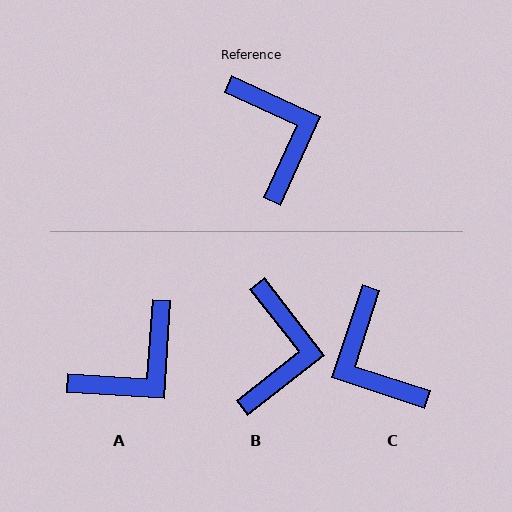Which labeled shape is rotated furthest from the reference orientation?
C, about 174 degrees away.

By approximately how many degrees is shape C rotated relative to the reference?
Approximately 174 degrees clockwise.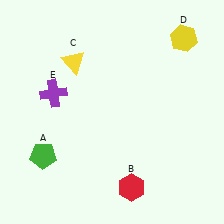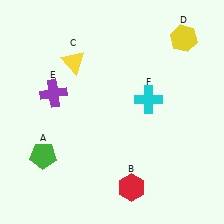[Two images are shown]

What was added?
A cyan cross (F) was added in Image 2.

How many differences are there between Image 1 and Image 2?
There is 1 difference between the two images.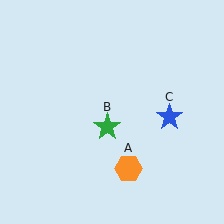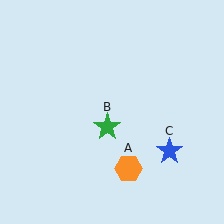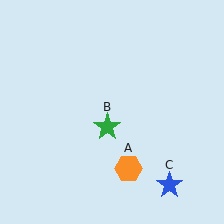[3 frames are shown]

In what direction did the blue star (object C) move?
The blue star (object C) moved down.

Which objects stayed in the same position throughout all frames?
Orange hexagon (object A) and green star (object B) remained stationary.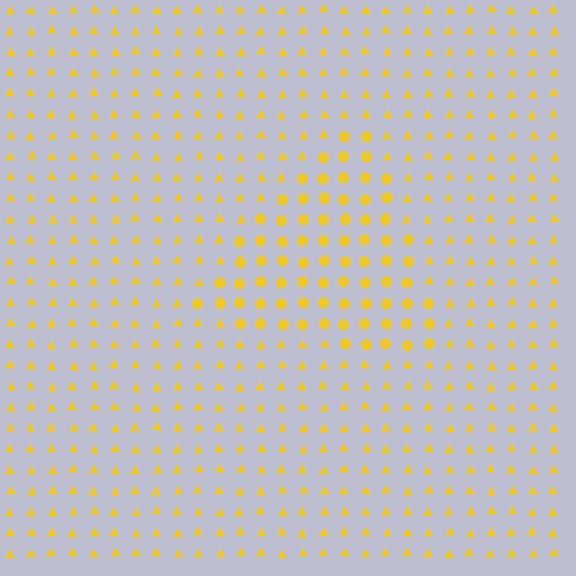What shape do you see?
I see a triangle.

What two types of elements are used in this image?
The image uses circles inside the triangle region and triangles outside it.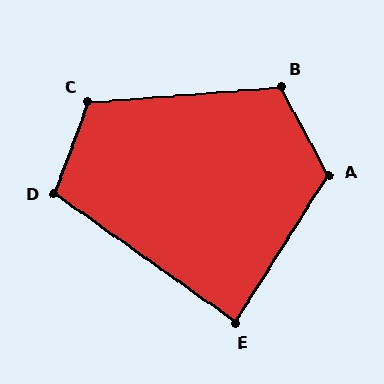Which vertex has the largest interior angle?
A, at approximately 119 degrees.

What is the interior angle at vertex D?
Approximately 105 degrees (obtuse).